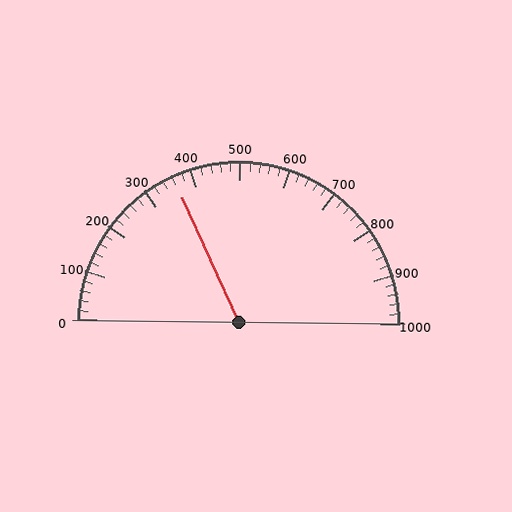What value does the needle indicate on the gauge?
The needle indicates approximately 360.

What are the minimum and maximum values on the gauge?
The gauge ranges from 0 to 1000.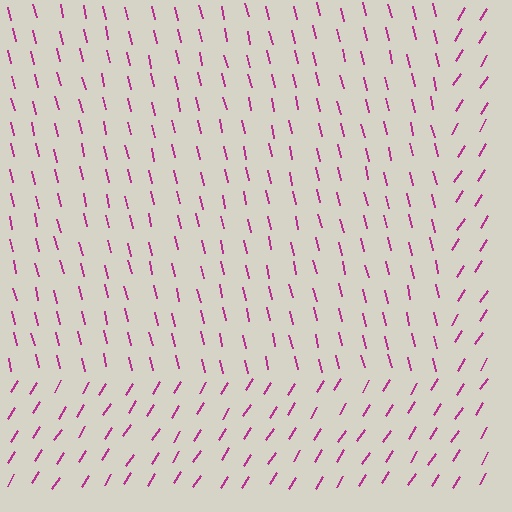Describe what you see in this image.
The image is filled with small magenta line segments. A rectangle region in the image has lines oriented differently from the surrounding lines, creating a visible texture boundary.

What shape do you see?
I see a rectangle.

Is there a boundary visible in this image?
Yes, there is a texture boundary formed by a change in line orientation.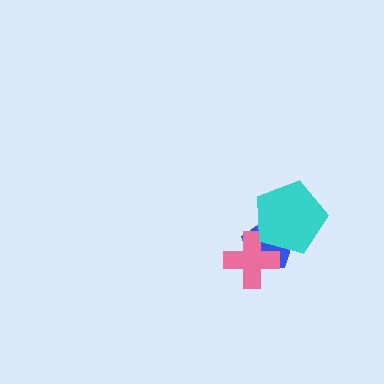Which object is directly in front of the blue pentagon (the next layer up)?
The pink cross is directly in front of the blue pentagon.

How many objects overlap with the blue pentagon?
2 objects overlap with the blue pentagon.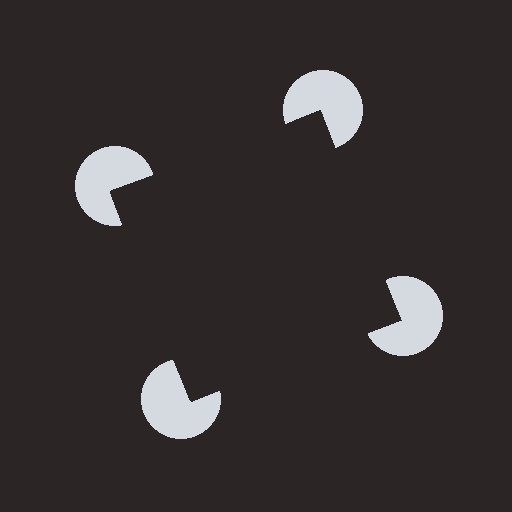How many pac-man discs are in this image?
There are 4 — one at each vertex of the illusory square.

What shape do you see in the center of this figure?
An illusory square — its edges are inferred from the aligned wedge cuts in the pac-man discs, not physically drawn.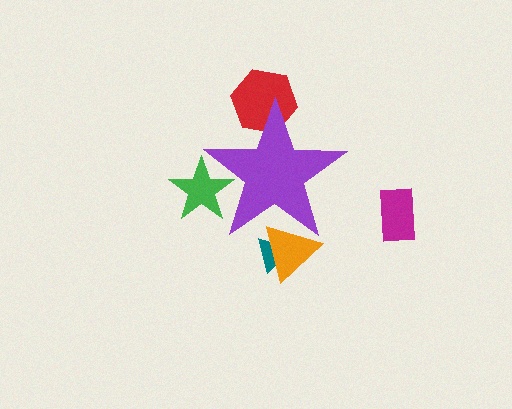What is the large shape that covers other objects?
A purple star.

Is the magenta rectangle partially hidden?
No, the magenta rectangle is fully visible.